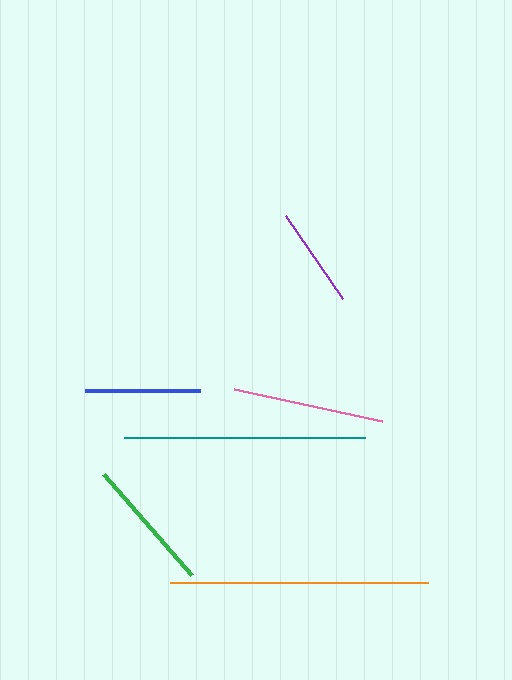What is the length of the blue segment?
The blue segment is approximately 116 pixels long.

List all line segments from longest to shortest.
From longest to shortest: orange, teal, pink, green, blue, purple.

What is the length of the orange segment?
The orange segment is approximately 258 pixels long.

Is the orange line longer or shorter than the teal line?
The orange line is longer than the teal line.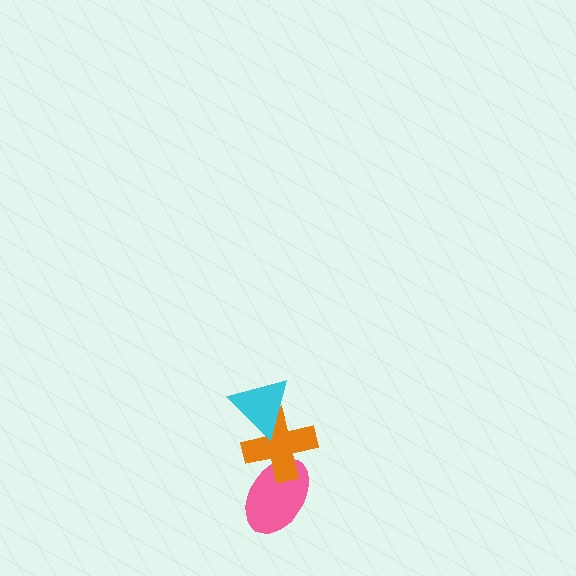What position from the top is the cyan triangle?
The cyan triangle is 1st from the top.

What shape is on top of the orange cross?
The cyan triangle is on top of the orange cross.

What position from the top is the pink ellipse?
The pink ellipse is 3rd from the top.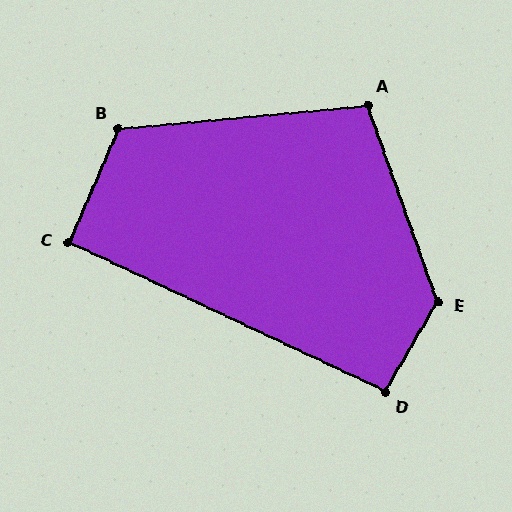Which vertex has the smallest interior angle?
C, at approximately 92 degrees.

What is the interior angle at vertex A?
Approximately 104 degrees (obtuse).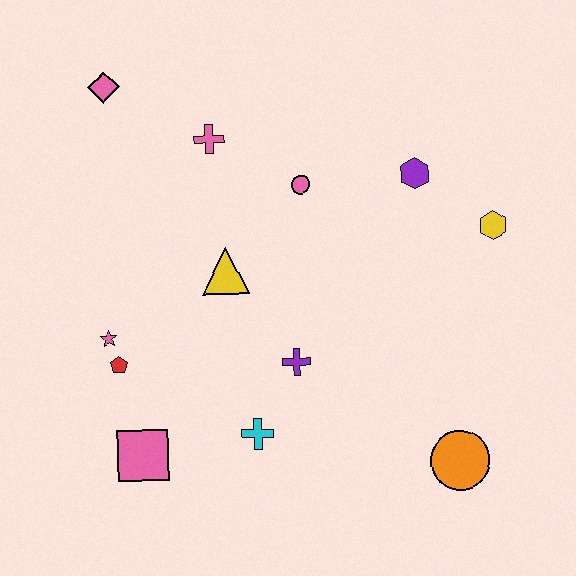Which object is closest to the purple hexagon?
The yellow hexagon is closest to the purple hexagon.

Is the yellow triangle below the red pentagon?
No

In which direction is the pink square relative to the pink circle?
The pink square is below the pink circle.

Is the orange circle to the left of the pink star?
No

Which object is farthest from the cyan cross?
The pink diamond is farthest from the cyan cross.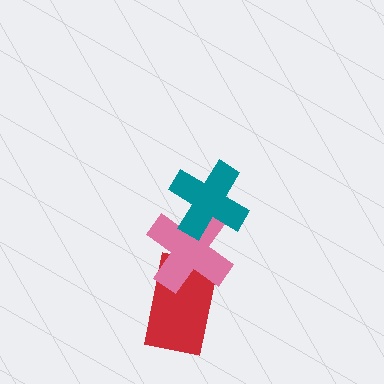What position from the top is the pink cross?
The pink cross is 2nd from the top.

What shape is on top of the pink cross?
The teal cross is on top of the pink cross.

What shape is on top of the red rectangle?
The pink cross is on top of the red rectangle.